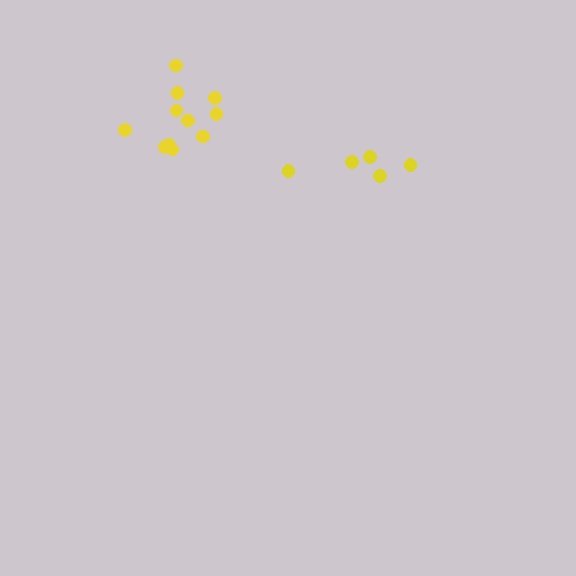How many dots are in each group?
Group 1: 5 dots, Group 2: 11 dots (16 total).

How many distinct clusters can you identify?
There are 2 distinct clusters.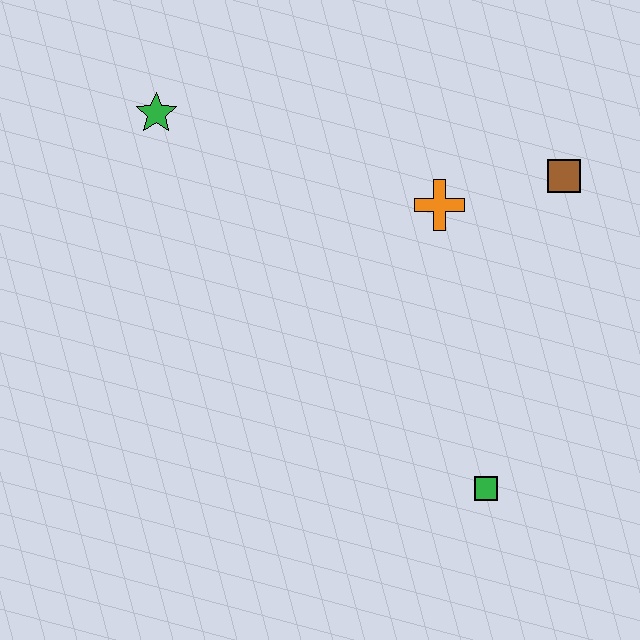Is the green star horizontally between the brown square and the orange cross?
No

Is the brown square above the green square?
Yes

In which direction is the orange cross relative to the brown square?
The orange cross is to the left of the brown square.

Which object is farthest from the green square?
The green star is farthest from the green square.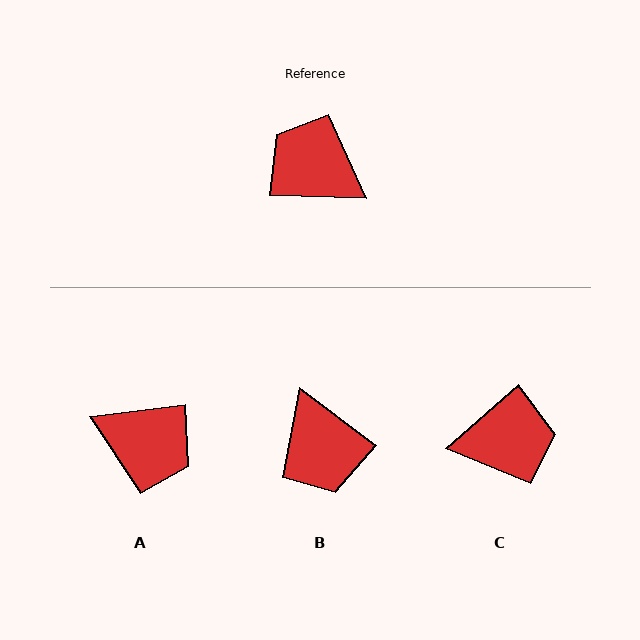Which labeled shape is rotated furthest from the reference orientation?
A, about 171 degrees away.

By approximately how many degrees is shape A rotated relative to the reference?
Approximately 171 degrees clockwise.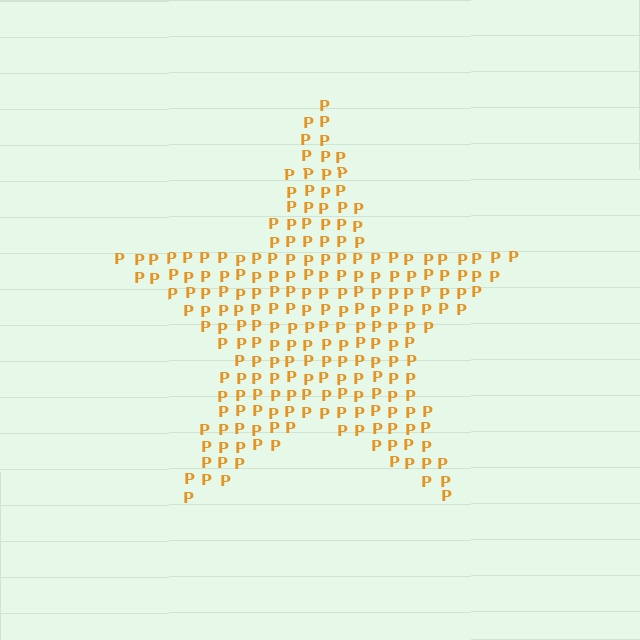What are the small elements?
The small elements are letter P's.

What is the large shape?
The large shape is a star.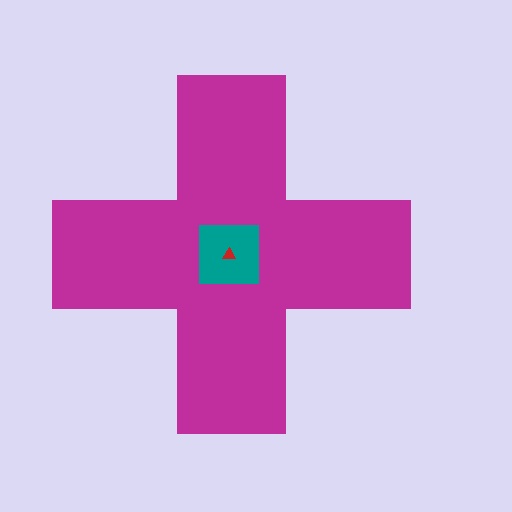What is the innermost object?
The red triangle.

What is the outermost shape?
The magenta cross.